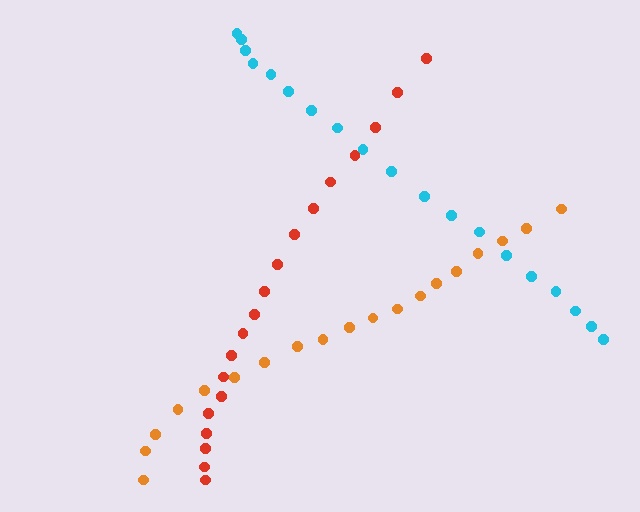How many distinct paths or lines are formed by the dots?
There are 3 distinct paths.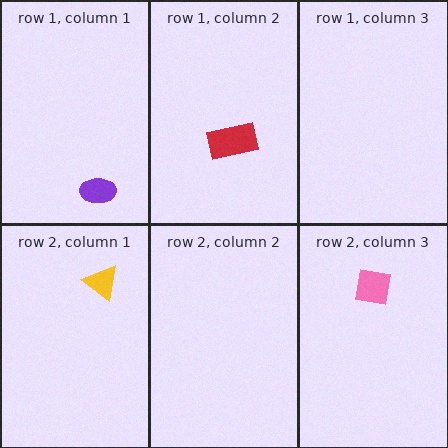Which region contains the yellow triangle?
The row 2, column 1 region.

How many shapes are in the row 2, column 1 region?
1.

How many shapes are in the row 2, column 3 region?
1.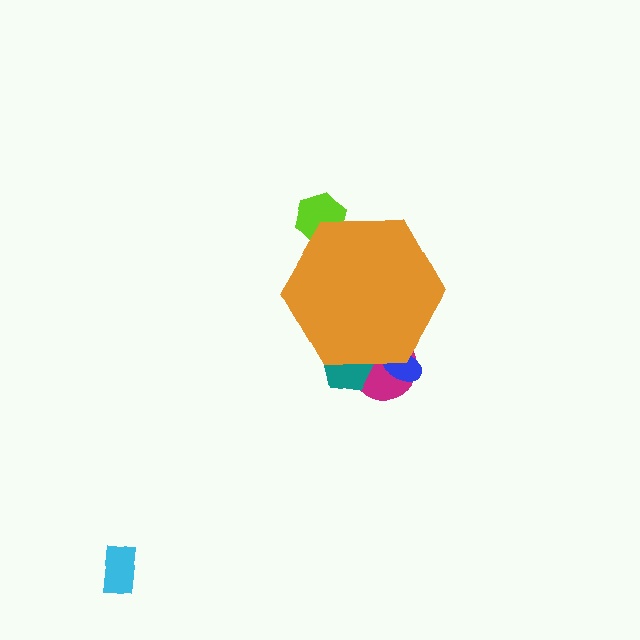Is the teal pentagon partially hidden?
Yes, the teal pentagon is partially hidden behind the orange hexagon.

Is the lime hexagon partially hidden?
Yes, the lime hexagon is partially hidden behind the orange hexagon.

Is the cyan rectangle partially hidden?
No, the cyan rectangle is fully visible.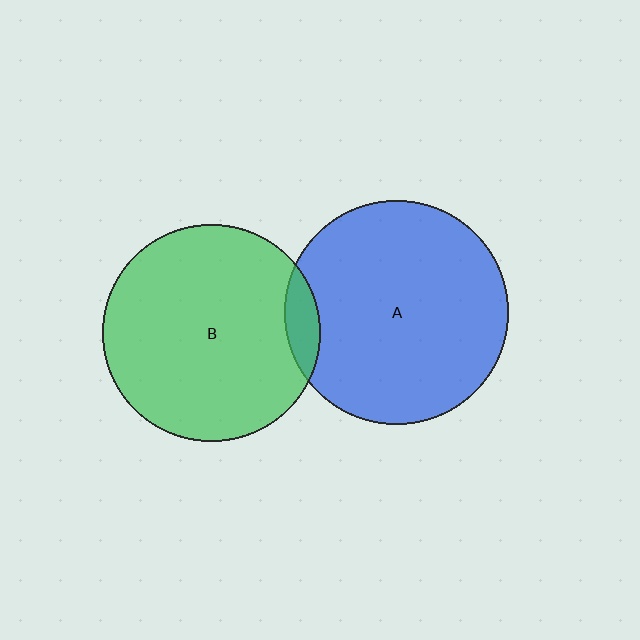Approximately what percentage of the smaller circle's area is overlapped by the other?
Approximately 5%.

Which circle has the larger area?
Circle A (blue).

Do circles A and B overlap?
Yes.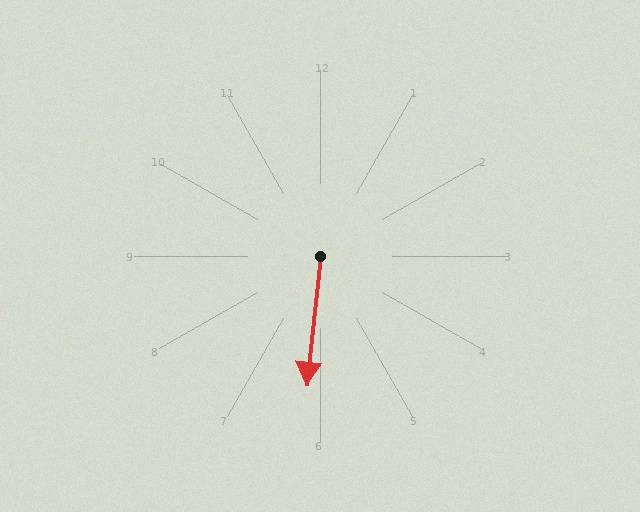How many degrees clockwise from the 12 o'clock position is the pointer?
Approximately 186 degrees.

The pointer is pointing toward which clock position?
Roughly 6 o'clock.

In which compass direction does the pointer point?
South.